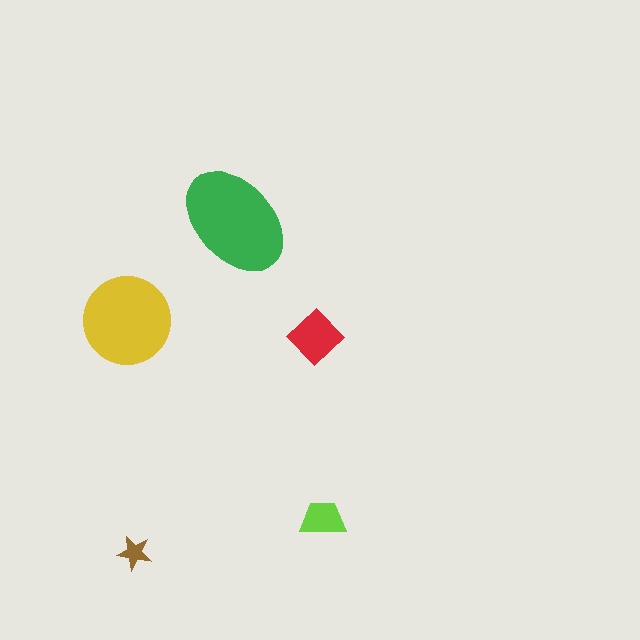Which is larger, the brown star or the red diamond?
The red diamond.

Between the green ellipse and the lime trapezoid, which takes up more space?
The green ellipse.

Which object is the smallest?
The brown star.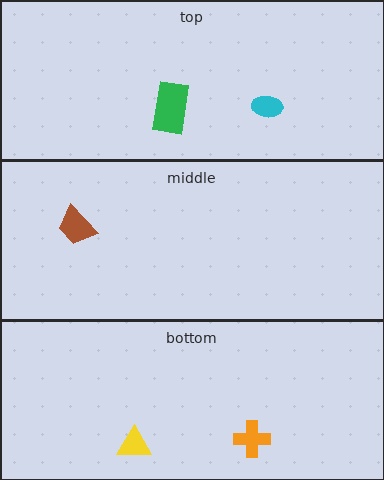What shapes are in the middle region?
The brown trapezoid.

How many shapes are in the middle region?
1.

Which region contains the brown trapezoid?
The middle region.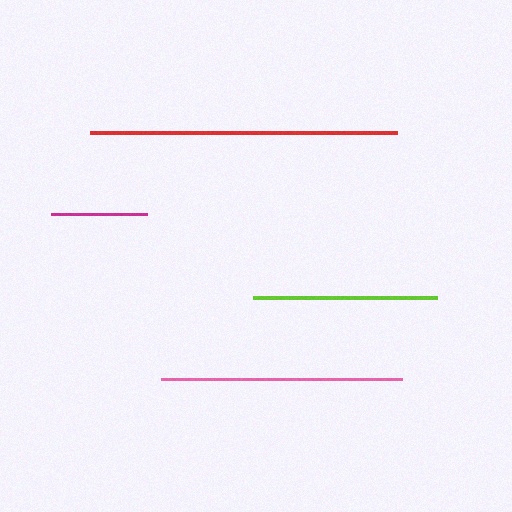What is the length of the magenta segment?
The magenta segment is approximately 96 pixels long.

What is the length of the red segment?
The red segment is approximately 307 pixels long.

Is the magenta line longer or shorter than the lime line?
The lime line is longer than the magenta line.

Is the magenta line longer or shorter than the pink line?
The pink line is longer than the magenta line.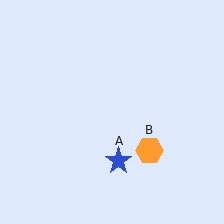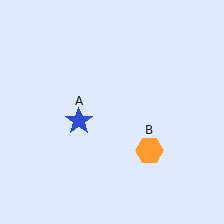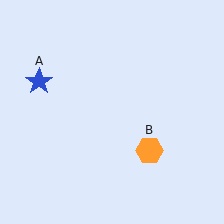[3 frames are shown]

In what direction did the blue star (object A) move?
The blue star (object A) moved up and to the left.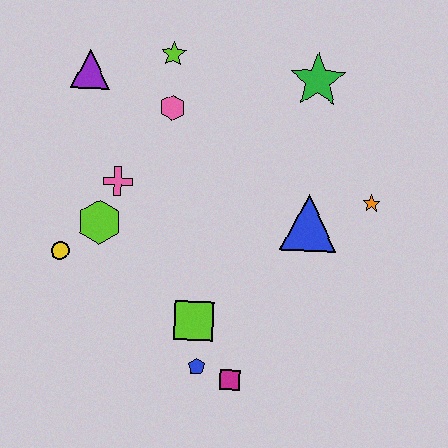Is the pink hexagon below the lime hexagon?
No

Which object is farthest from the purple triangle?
The magenta square is farthest from the purple triangle.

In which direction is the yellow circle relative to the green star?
The yellow circle is to the left of the green star.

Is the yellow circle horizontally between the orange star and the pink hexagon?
No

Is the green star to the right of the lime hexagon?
Yes